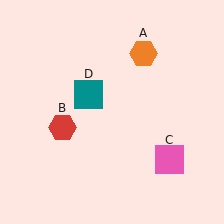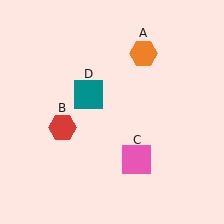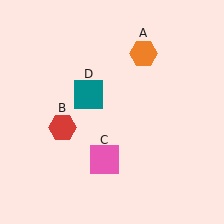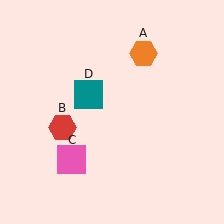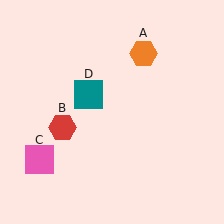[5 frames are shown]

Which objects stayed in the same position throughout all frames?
Orange hexagon (object A) and red hexagon (object B) and teal square (object D) remained stationary.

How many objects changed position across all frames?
1 object changed position: pink square (object C).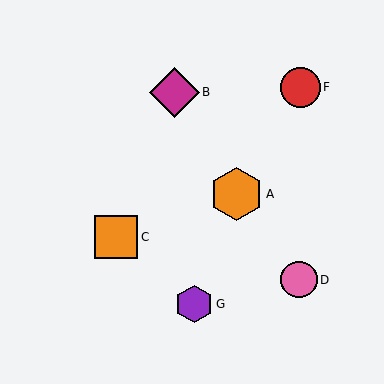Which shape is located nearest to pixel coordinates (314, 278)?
The pink circle (labeled D) at (299, 280) is nearest to that location.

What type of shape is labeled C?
Shape C is an orange square.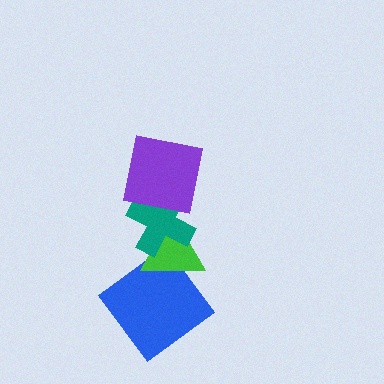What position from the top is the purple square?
The purple square is 1st from the top.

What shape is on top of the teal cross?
The purple square is on top of the teal cross.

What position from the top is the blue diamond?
The blue diamond is 4th from the top.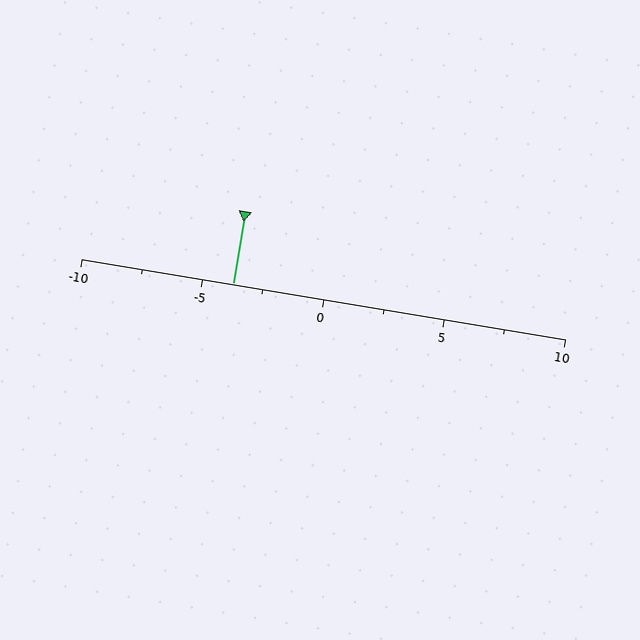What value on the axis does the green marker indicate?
The marker indicates approximately -3.8.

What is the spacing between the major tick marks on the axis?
The major ticks are spaced 5 apart.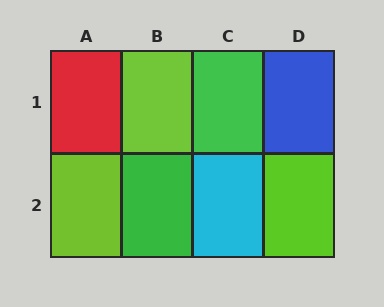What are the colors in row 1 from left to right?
Red, lime, green, blue.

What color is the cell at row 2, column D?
Lime.